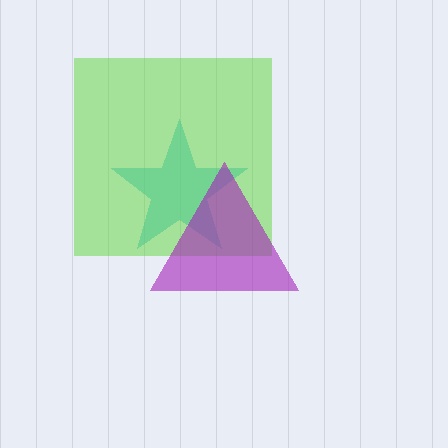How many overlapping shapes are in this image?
There are 3 overlapping shapes in the image.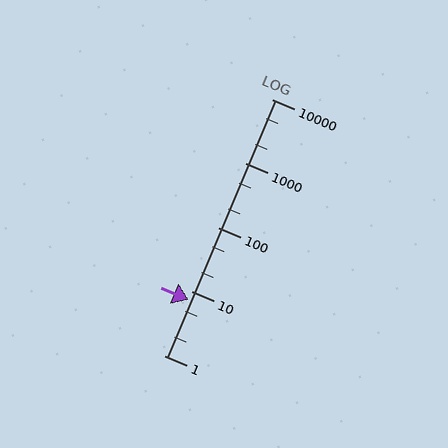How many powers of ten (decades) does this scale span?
The scale spans 4 decades, from 1 to 10000.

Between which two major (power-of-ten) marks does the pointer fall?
The pointer is between 1 and 10.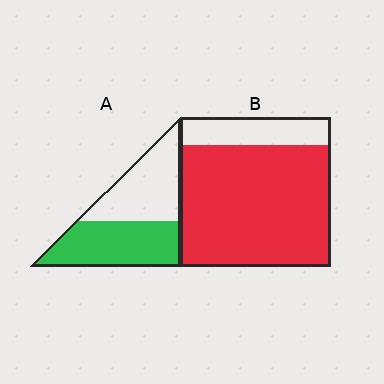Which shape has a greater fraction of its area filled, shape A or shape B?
Shape B.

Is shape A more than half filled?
Roughly half.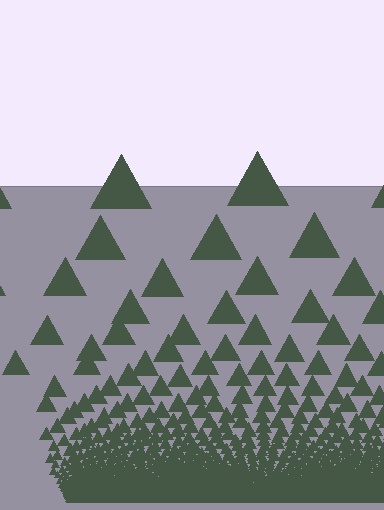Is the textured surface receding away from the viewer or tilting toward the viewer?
The surface appears to tilt toward the viewer. Texture elements get larger and sparser toward the top.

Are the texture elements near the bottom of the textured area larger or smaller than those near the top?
Smaller. The gradient is inverted — elements near the bottom are smaller and denser.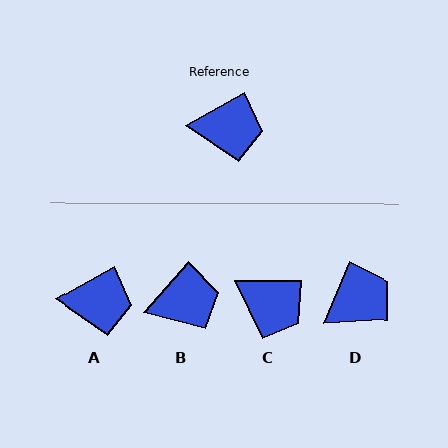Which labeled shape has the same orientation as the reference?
A.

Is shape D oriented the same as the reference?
No, it is off by about 39 degrees.